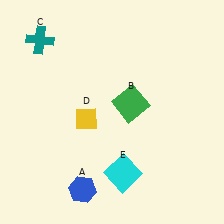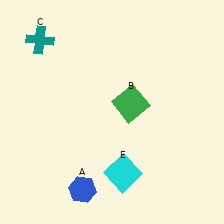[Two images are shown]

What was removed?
The yellow diamond (D) was removed in Image 2.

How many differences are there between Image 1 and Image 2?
There is 1 difference between the two images.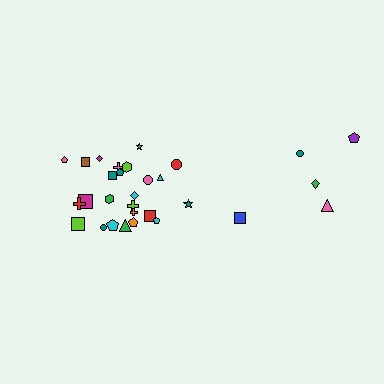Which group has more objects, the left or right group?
The left group.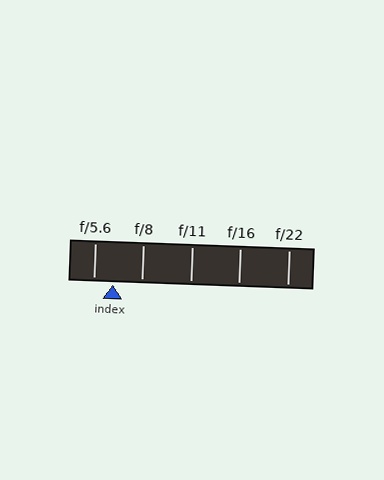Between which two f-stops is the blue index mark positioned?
The index mark is between f/5.6 and f/8.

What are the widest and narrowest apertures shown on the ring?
The widest aperture shown is f/5.6 and the narrowest is f/22.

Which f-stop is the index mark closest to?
The index mark is closest to f/5.6.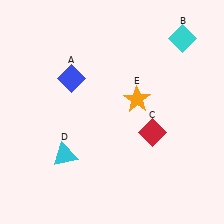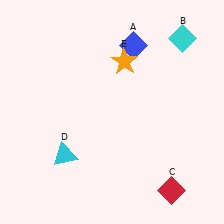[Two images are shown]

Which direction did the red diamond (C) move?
The red diamond (C) moved down.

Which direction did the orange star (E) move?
The orange star (E) moved up.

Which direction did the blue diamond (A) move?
The blue diamond (A) moved right.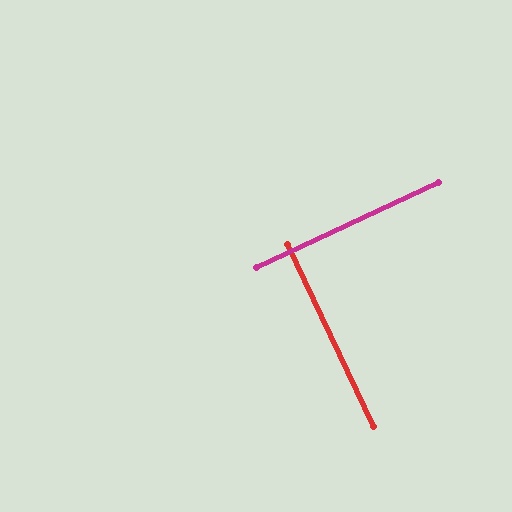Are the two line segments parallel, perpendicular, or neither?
Perpendicular — they meet at approximately 90°.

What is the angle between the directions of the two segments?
Approximately 90 degrees.